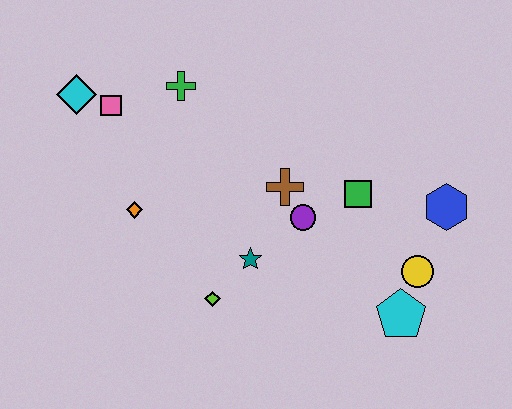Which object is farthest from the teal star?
The cyan diamond is farthest from the teal star.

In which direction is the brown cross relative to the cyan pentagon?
The brown cross is above the cyan pentagon.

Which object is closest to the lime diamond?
The teal star is closest to the lime diamond.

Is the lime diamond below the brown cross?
Yes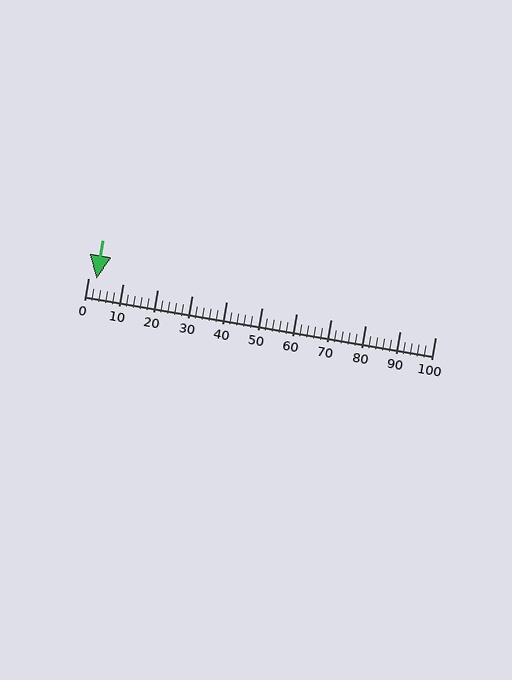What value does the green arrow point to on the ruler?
The green arrow points to approximately 2.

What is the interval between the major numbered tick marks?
The major tick marks are spaced 10 units apart.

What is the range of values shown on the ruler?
The ruler shows values from 0 to 100.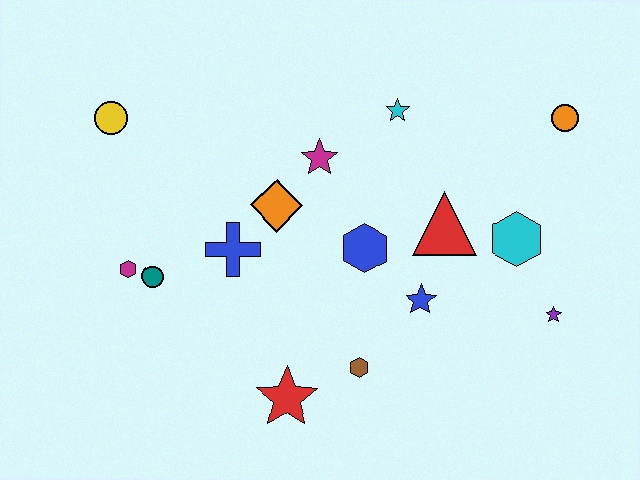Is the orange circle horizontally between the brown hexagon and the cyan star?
No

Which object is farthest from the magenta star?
The purple star is farthest from the magenta star.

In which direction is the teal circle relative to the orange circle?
The teal circle is to the left of the orange circle.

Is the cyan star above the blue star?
Yes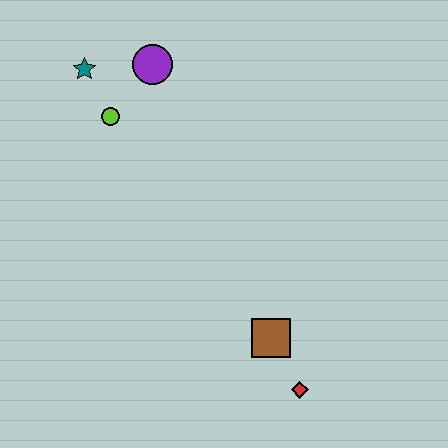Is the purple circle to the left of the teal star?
No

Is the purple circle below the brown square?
No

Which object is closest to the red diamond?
The brown square is closest to the red diamond.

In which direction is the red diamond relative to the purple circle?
The red diamond is below the purple circle.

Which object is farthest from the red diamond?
The teal star is farthest from the red diamond.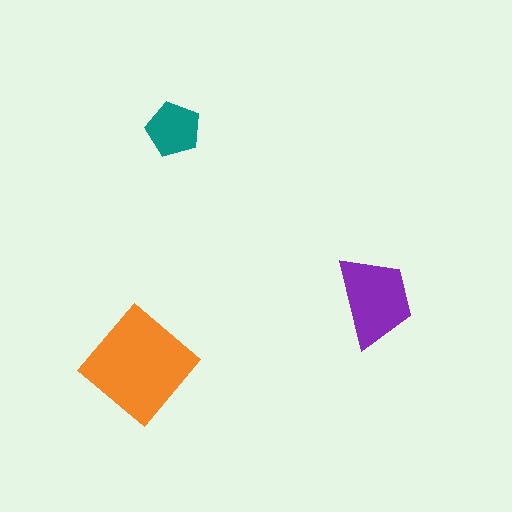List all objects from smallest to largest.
The teal pentagon, the purple trapezoid, the orange diamond.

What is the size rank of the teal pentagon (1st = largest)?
3rd.